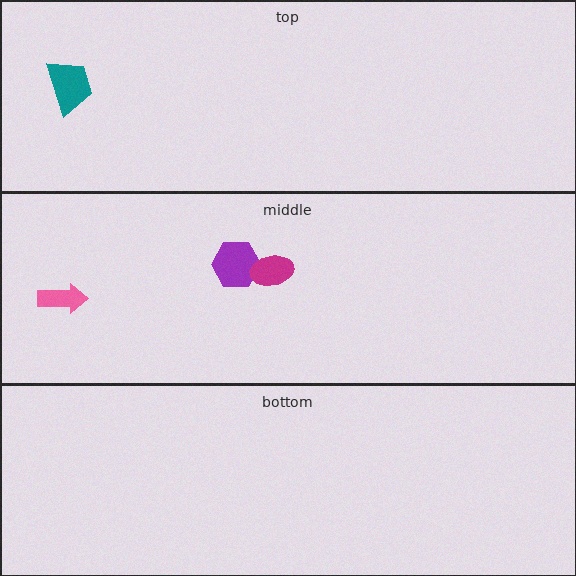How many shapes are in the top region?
1.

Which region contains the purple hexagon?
The middle region.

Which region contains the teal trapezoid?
The top region.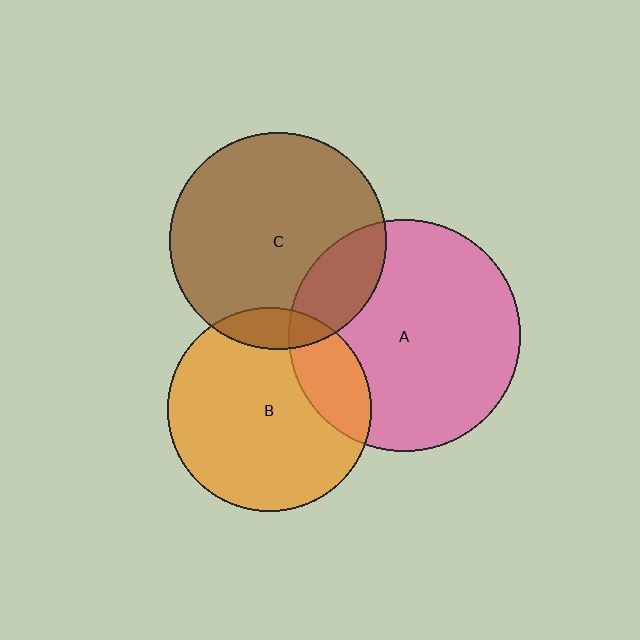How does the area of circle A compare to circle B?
Approximately 1.3 times.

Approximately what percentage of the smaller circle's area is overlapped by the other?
Approximately 20%.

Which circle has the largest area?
Circle A (pink).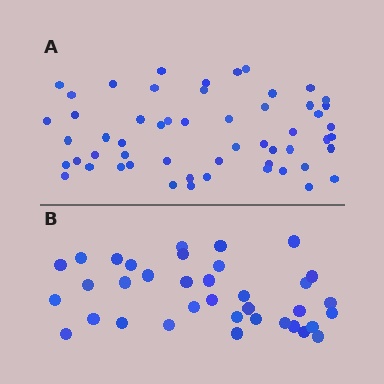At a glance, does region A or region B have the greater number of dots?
Region A (the top region) has more dots.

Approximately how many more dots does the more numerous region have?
Region A has approximately 20 more dots than region B.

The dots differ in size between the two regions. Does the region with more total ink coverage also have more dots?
No. Region B has more total ink coverage because its dots are larger, but region A actually contains more individual dots. Total area can be misleading — the number of items is what matters here.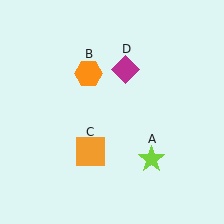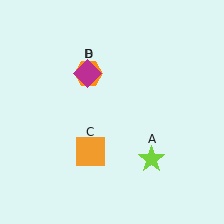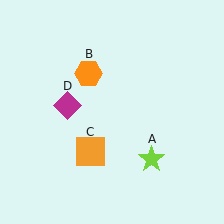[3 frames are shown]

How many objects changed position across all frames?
1 object changed position: magenta diamond (object D).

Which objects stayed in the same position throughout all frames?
Lime star (object A) and orange hexagon (object B) and orange square (object C) remained stationary.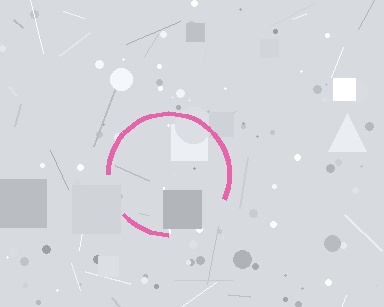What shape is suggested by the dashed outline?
The dashed outline suggests a circle.